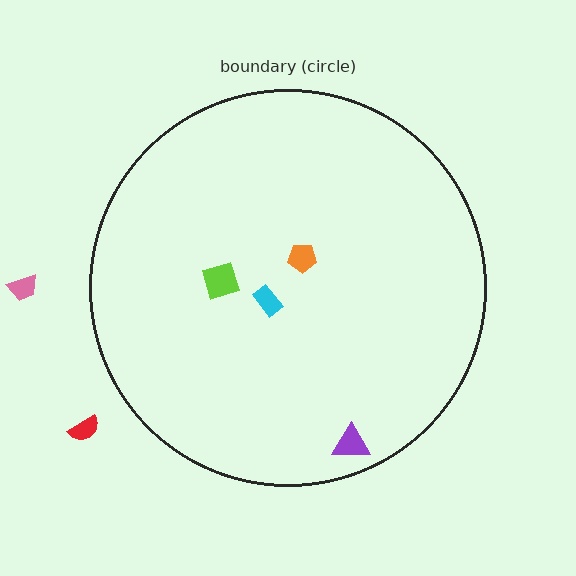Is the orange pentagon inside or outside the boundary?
Inside.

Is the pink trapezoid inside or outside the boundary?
Outside.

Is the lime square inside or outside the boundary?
Inside.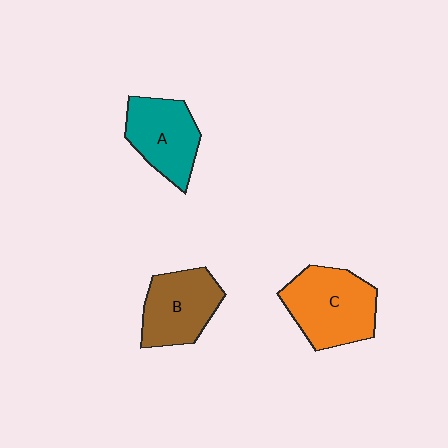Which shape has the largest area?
Shape C (orange).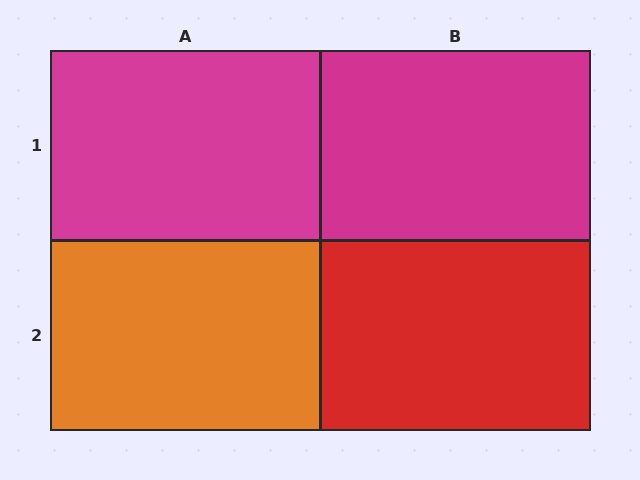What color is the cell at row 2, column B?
Red.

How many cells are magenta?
2 cells are magenta.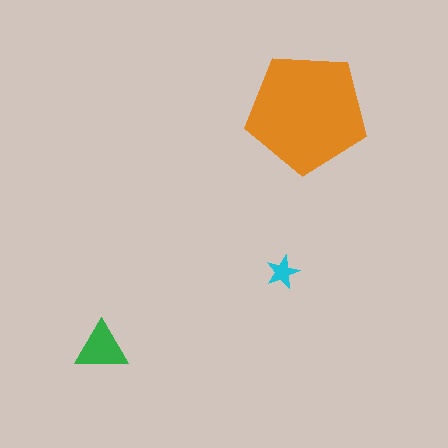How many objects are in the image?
There are 3 objects in the image.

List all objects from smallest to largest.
The cyan star, the green triangle, the orange pentagon.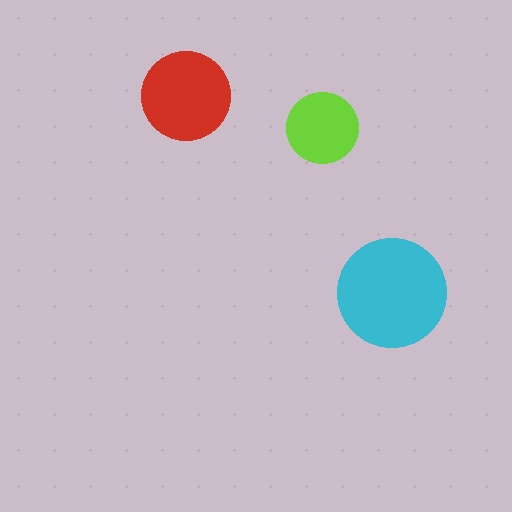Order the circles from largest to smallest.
the cyan one, the red one, the lime one.